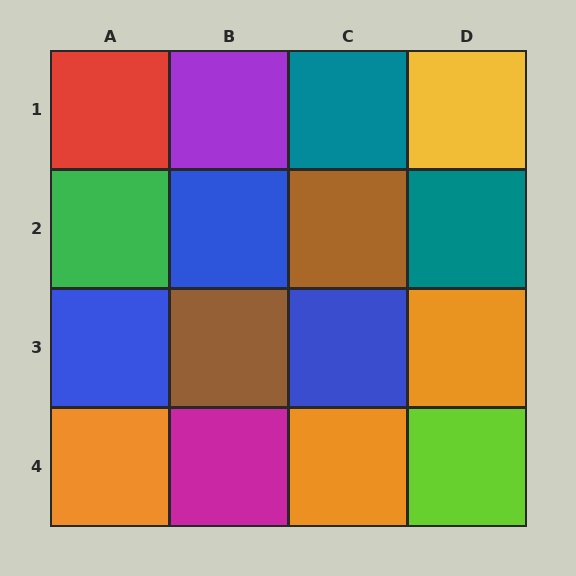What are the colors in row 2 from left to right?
Green, blue, brown, teal.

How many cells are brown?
2 cells are brown.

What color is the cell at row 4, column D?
Lime.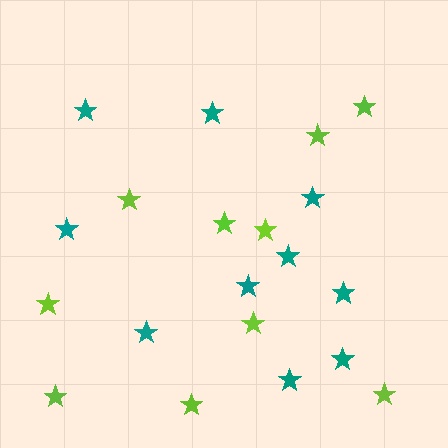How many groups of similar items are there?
There are 2 groups: one group of lime stars (10) and one group of teal stars (10).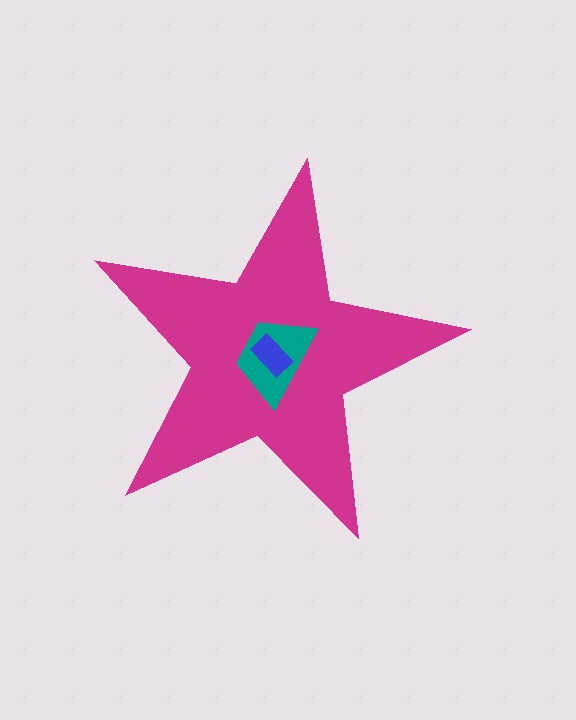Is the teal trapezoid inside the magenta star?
Yes.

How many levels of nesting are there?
3.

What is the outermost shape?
The magenta star.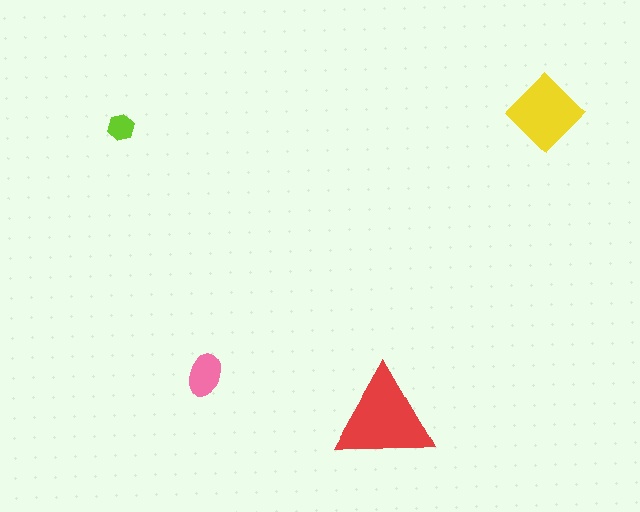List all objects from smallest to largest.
The lime hexagon, the pink ellipse, the yellow diamond, the red triangle.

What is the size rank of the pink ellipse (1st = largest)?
3rd.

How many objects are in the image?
There are 4 objects in the image.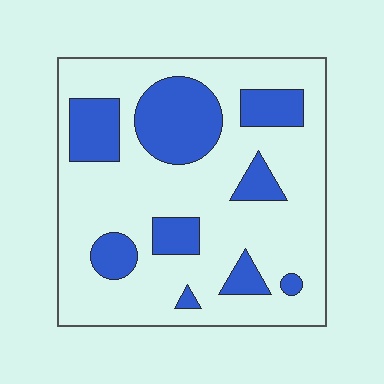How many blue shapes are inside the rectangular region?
9.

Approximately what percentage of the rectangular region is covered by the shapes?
Approximately 25%.